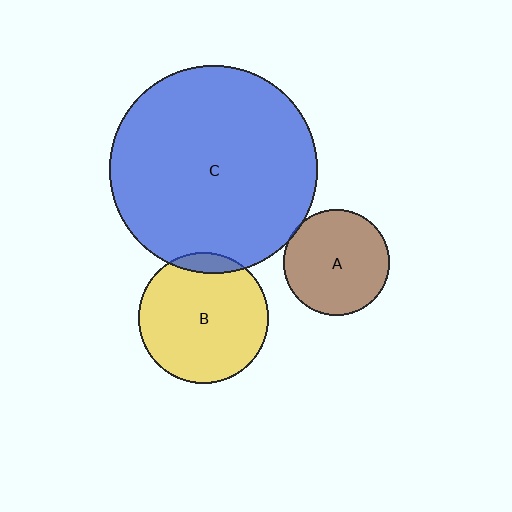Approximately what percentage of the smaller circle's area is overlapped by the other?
Approximately 10%.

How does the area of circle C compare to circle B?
Approximately 2.5 times.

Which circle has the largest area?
Circle C (blue).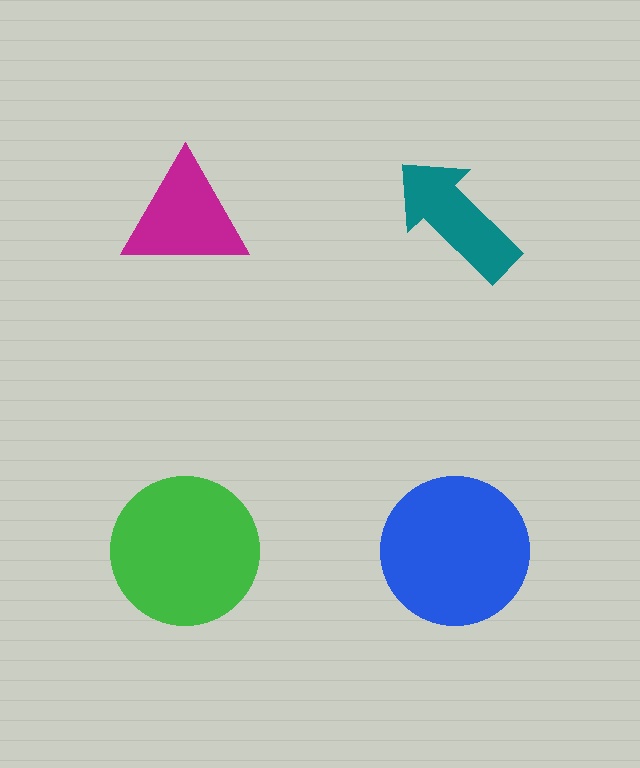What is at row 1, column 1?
A magenta triangle.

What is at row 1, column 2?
A teal arrow.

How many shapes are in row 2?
2 shapes.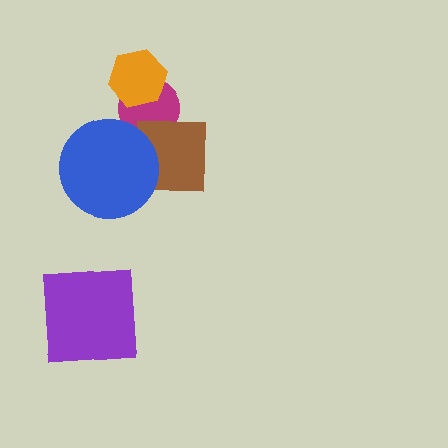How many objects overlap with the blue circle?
1 object overlaps with the blue circle.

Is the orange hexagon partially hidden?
No, no other shape covers it.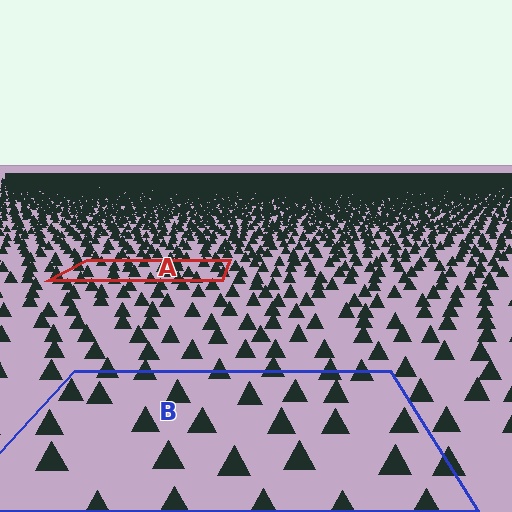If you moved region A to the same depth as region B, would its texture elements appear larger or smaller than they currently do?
They would appear larger. At a closer depth, the same texture elements are projected at a bigger on-screen size.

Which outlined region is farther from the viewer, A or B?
Region A is farther from the viewer — the texture elements inside it appear smaller and more densely packed.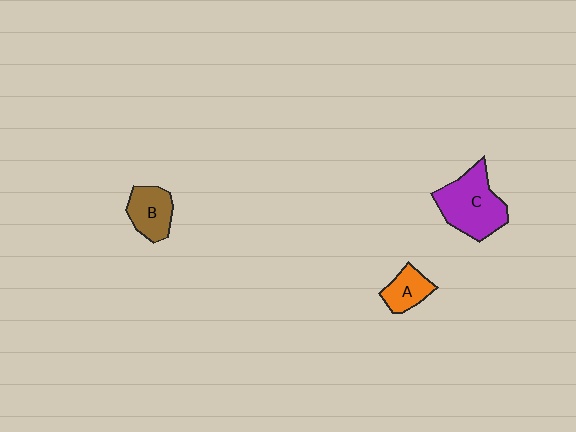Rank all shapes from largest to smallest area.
From largest to smallest: C (purple), B (brown), A (orange).